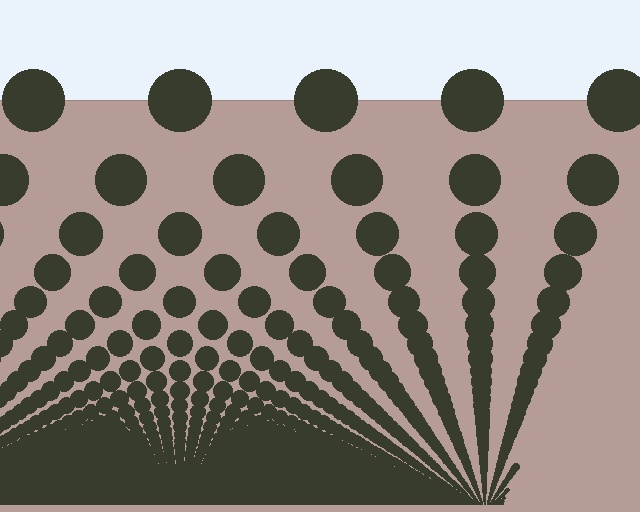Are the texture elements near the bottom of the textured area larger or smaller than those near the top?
Smaller. The gradient is inverted — elements near the bottom are smaller and denser.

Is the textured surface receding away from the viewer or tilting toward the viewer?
The surface appears to tilt toward the viewer. Texture elements get larger and sparser toward the top.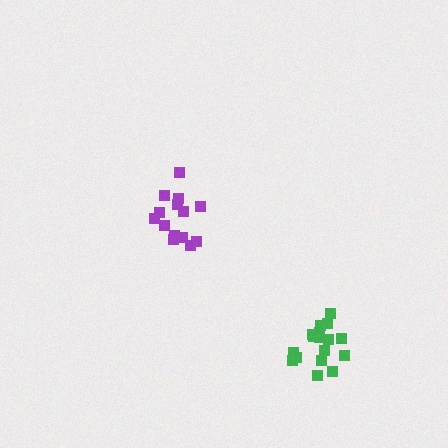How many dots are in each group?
Group 1: 14 dots, Group 2: 19 dots (33 total).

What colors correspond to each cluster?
The clusters are colored: purple, green.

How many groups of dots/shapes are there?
There are 2 groups.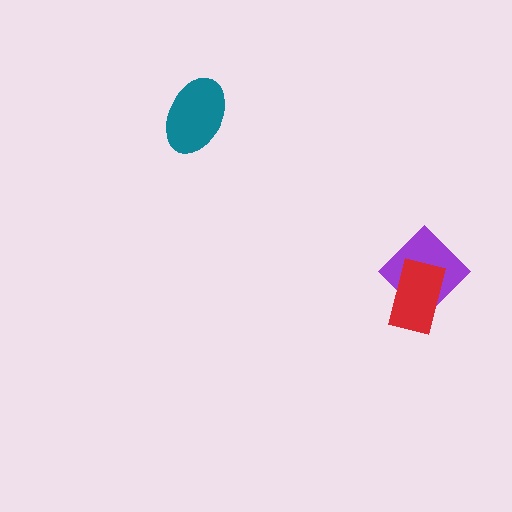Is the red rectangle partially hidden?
No, no other shape covers it.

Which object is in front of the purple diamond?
The red rectangle is in front of the purple diamond.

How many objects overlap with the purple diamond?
1 object overlaps with the purple diamond.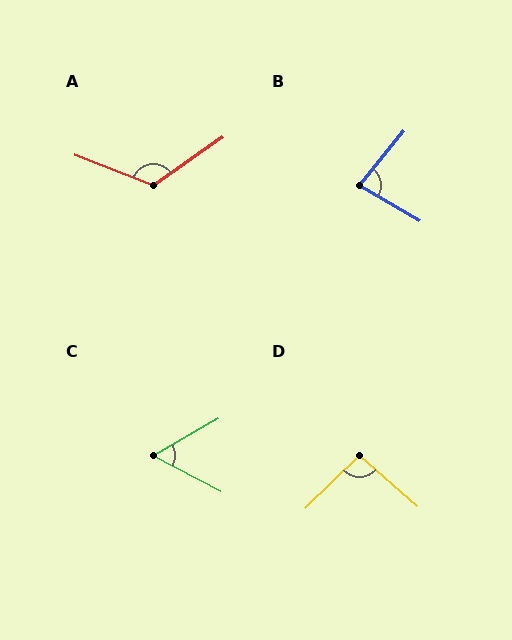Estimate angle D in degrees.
Approximately 94 degrees.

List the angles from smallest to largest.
C (58°), B (81°), D (94°), A (124°).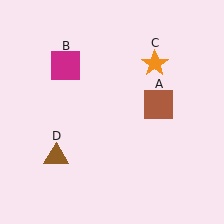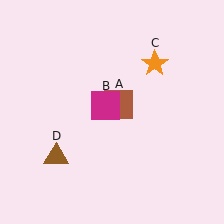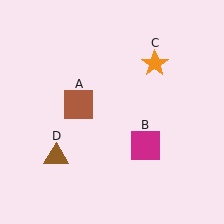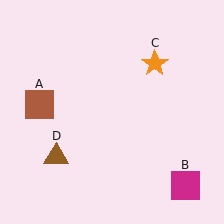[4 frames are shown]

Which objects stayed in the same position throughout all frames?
Orange star (object C) and brown triangle (object D) remained stationary.